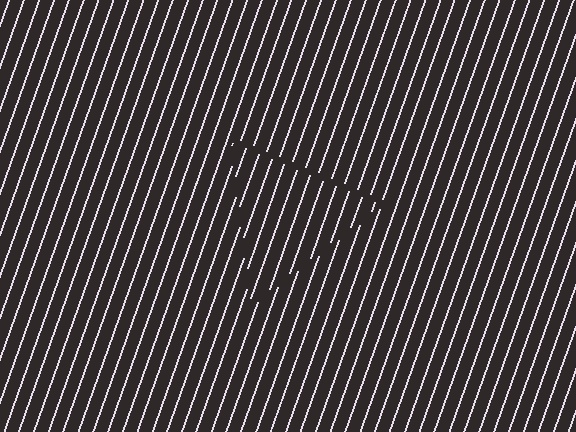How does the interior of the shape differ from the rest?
The interior of the shape contains the same grating, shifted by half a period — the contour is defined by the phase discontinuity where line-ends from the inner and outer gratings abut.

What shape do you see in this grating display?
An illusory triangle. The interior of the shape contains the same grating, shifted by half a period — the contour is defined by the phase discontinuity where line-ends from the inner and outer gratings abut.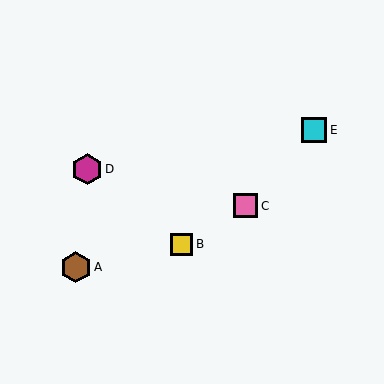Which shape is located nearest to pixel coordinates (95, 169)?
The magenta hexagon (labeled D) at (87, 169) is nearest to that location.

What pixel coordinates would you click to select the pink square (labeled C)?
Click at (246, 206) to select the pink square C.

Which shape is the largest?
The magenta hexagon (labeled D) is the largest.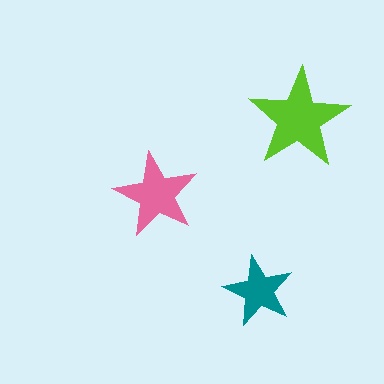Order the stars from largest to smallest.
the lime one, the pink one, the teal one.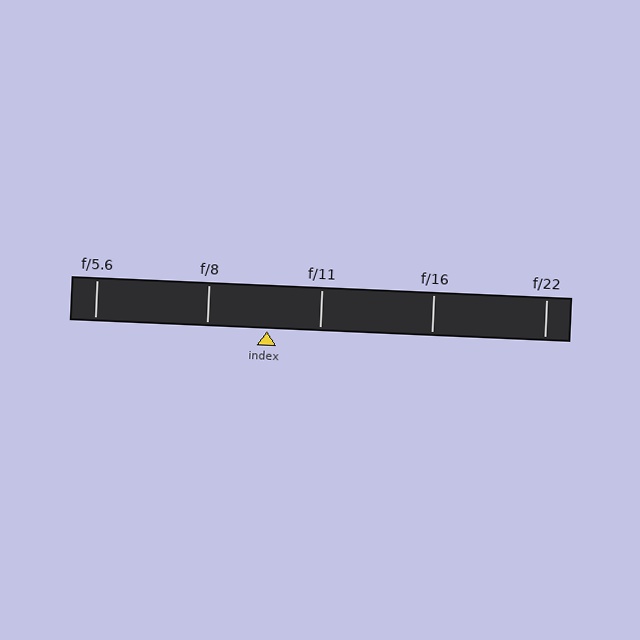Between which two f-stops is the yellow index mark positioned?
The index mark is between f/8 and f/11.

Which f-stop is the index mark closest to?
The index mark is closest to f/11.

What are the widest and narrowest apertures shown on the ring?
The widest aperture shown is f/5.6 and the narrowest is f/22.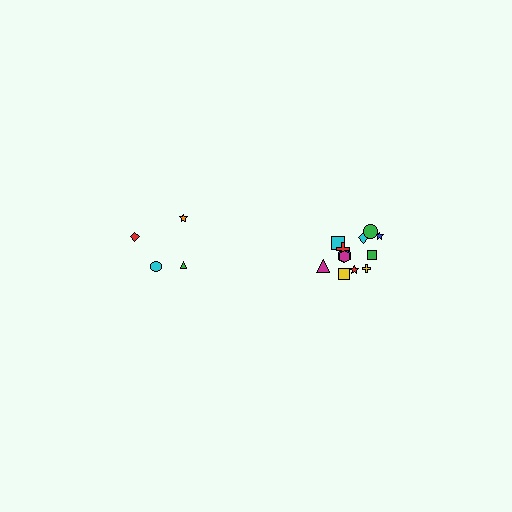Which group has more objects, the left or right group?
The right group.